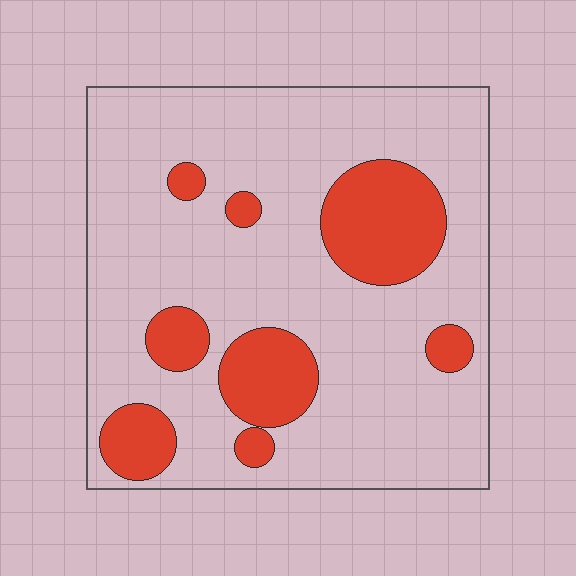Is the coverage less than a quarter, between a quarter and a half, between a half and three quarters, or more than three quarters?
Less than a quarter.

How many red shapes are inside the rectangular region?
8.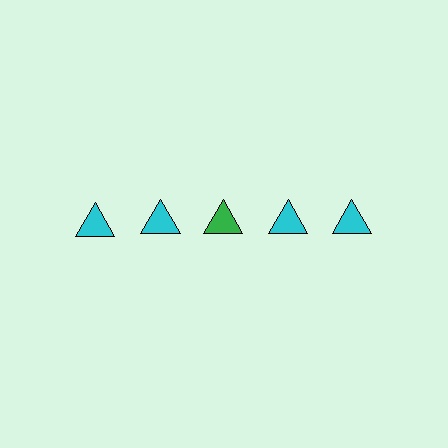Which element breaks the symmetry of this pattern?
The green triangle in the top row, center column breaks the symmetry. All other shapes are cyan triangles.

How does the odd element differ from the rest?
It has a different color: green instead of cyan.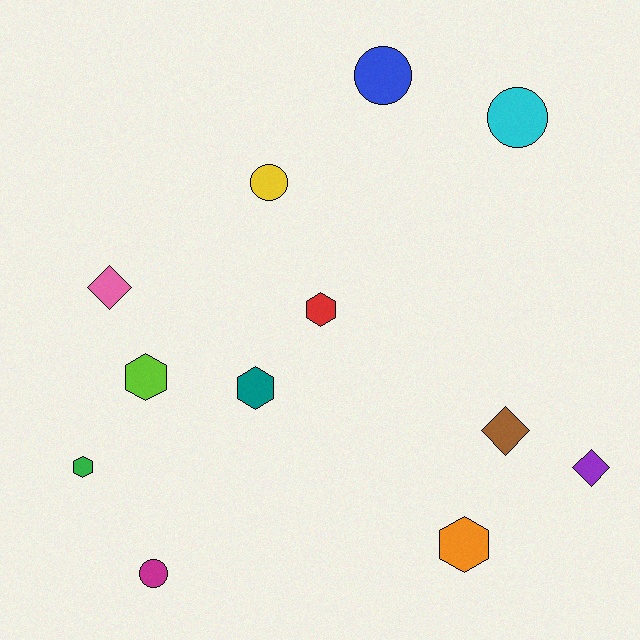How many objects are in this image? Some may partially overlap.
There are 12 objects.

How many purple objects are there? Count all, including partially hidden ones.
There is 1 purple object.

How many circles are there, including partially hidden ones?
There are 4 circles.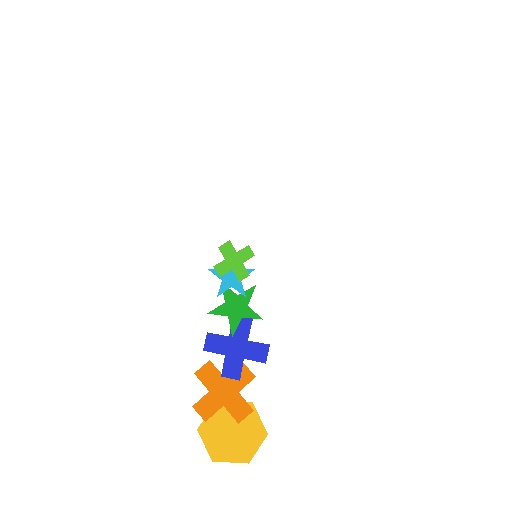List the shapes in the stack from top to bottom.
From top to bottom: the lime cross, the cyan star, the green star, the blue cross, the orange cross, the yellow hexagon.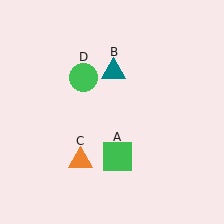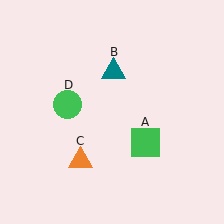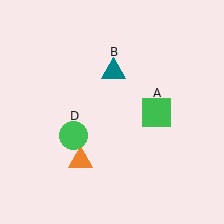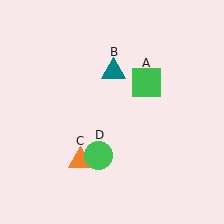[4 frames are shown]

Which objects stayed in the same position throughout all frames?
Teal triangle (object B) and orange triangle (object C) remained stationary.